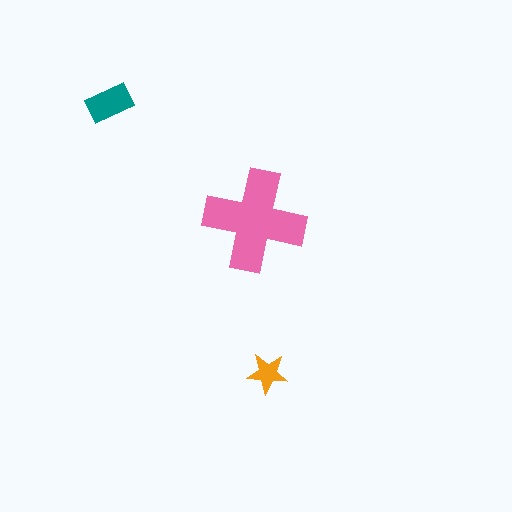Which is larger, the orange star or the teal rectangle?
The teal rectangle.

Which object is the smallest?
The orange star.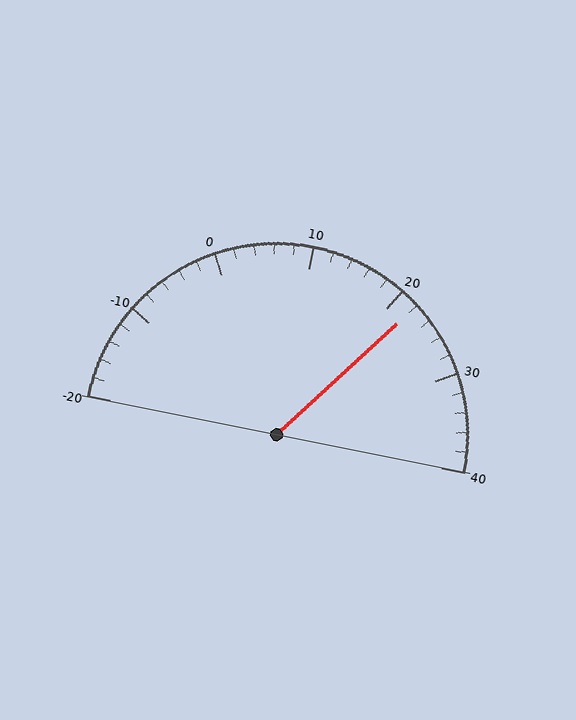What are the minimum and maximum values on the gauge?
The gauge ranges from -20 to 40.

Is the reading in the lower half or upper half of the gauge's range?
The reading is in the upper half of the range (-20 to 40).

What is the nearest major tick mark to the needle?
The nearest major tick mark is 20.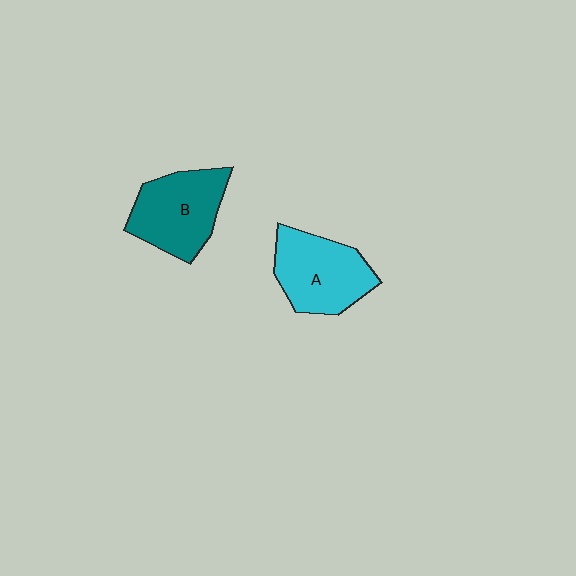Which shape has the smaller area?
Shape A (cyan).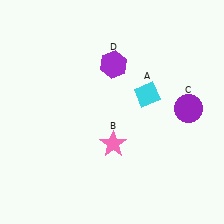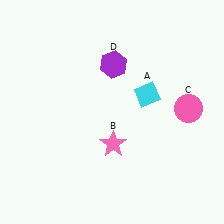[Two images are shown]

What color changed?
The circle (C) changed from purple in Image 1 to pink in Image 2.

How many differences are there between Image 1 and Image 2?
There is 1 difference between the two images.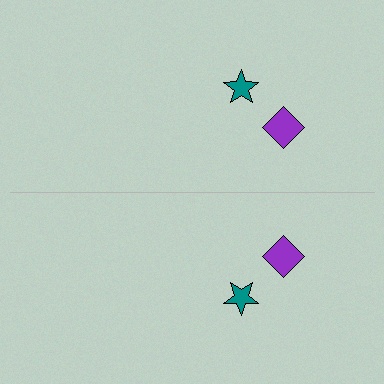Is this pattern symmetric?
Yes, this pattern has bilateral (reflection) symmetry.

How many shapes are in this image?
There are 4 shapes in this image.